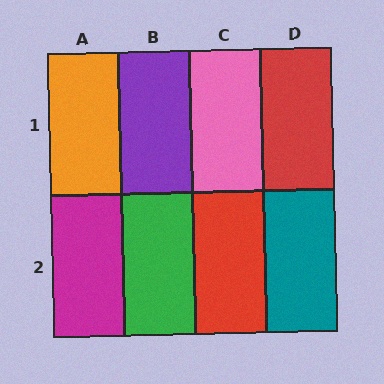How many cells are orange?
1 cell is orange.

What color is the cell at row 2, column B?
Green.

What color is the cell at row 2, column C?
Red.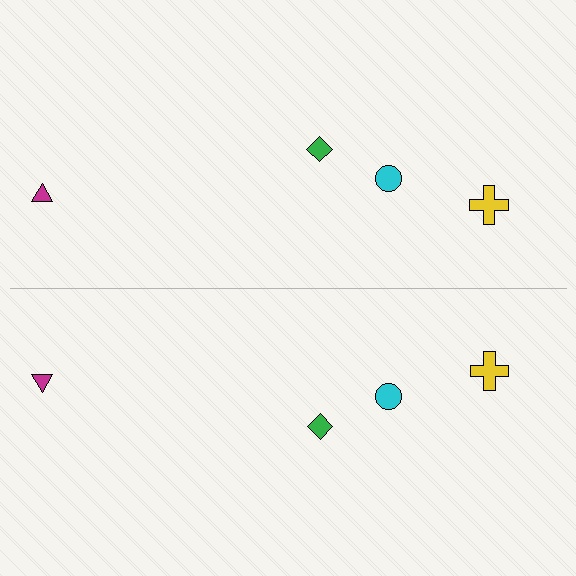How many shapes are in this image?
There are 8 shapes in this image.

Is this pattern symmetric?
Yes, this pattern has bilateral (reflection) symmetry.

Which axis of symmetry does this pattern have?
The pattern has a horizontal axis of symmetry running through the center of the image.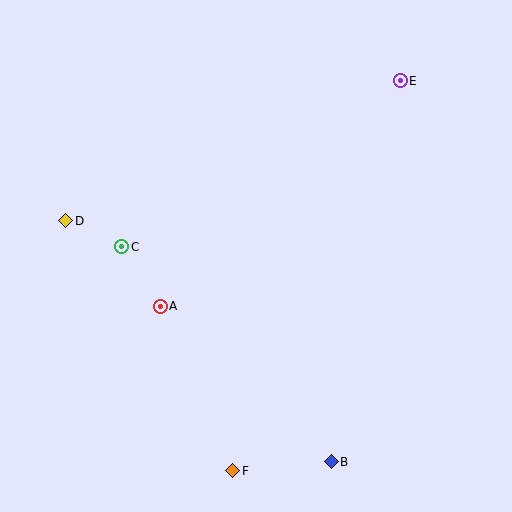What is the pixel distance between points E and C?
The distance between E and C is 324 pixels.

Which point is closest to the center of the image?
Point A at (160, 306) is closest to the center.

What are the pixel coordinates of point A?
Point A is at (160, 306).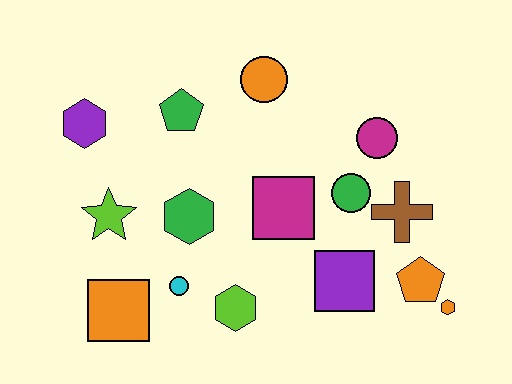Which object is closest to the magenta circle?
The green circle is closest to the magenta circle.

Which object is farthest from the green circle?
The purple hexagon is farthest from the green circle.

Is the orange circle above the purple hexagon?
Yes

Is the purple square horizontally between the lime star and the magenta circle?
Yes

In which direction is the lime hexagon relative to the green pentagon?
The lime hexagon is below the green pentagon.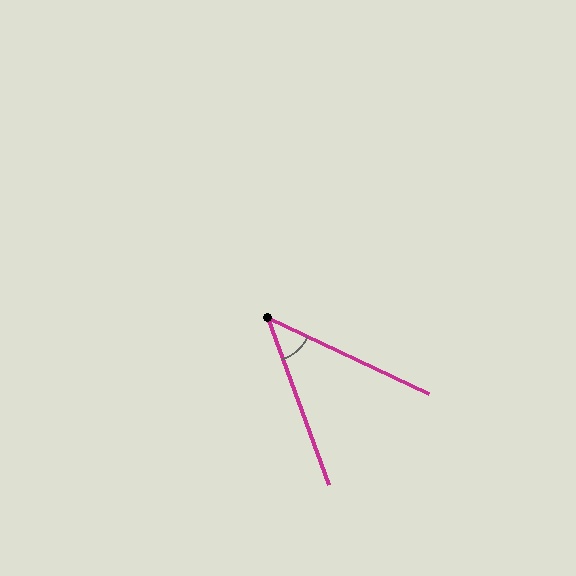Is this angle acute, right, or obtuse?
It is acute.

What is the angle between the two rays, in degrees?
Approximately 45 degrees.